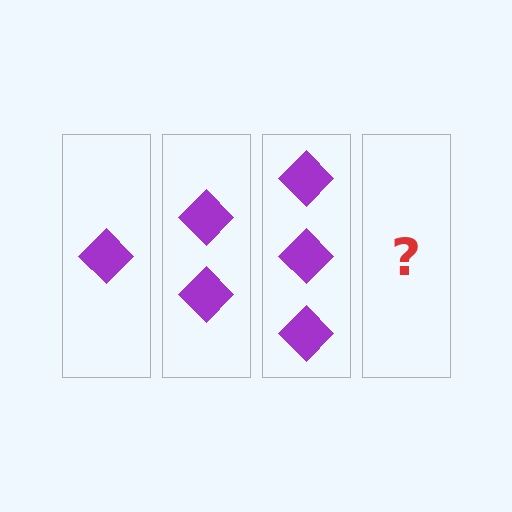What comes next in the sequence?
The next element should be 4 diamonds.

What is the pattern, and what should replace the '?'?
The pattern is that each step adds one more diamond. The '?' should be 4 diamonds.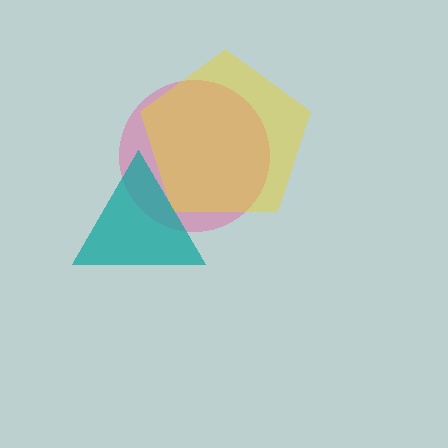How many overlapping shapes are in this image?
There are 3 overlapping shapes in the image.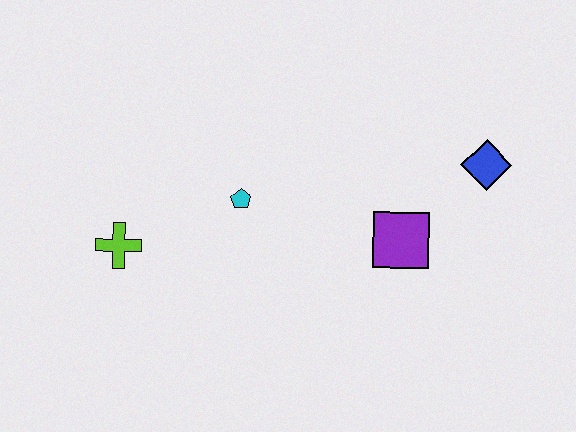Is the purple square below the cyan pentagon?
Yes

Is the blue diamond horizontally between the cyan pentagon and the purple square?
No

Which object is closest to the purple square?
The blue diamond is closest to the purple square.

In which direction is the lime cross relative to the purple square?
The lime cross is to the left of the purple square.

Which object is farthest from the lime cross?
The blue diamond is farthest from the lime cross.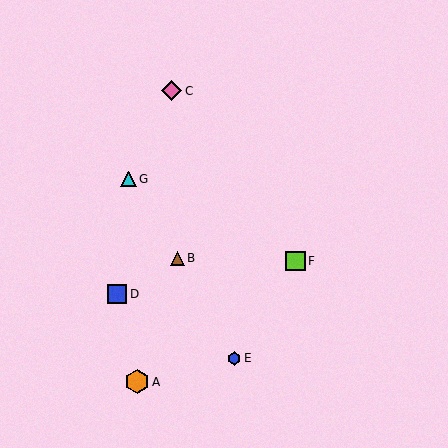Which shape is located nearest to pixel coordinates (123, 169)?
The cyan triangle (labeled G) at (128, 179) is nearest to that location.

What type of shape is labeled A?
Shape A is an orange hexagon.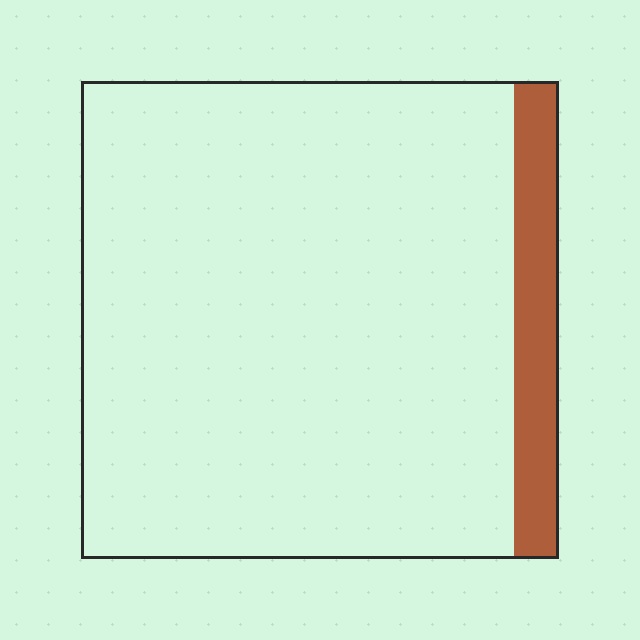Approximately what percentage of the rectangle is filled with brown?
Approximately 10%.